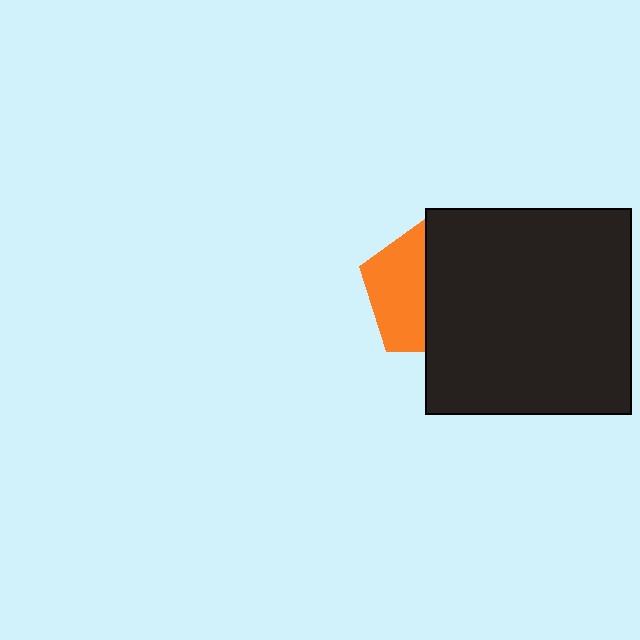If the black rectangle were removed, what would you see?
You would see the complete orange pentagon.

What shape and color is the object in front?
The object in front is a black rectangle.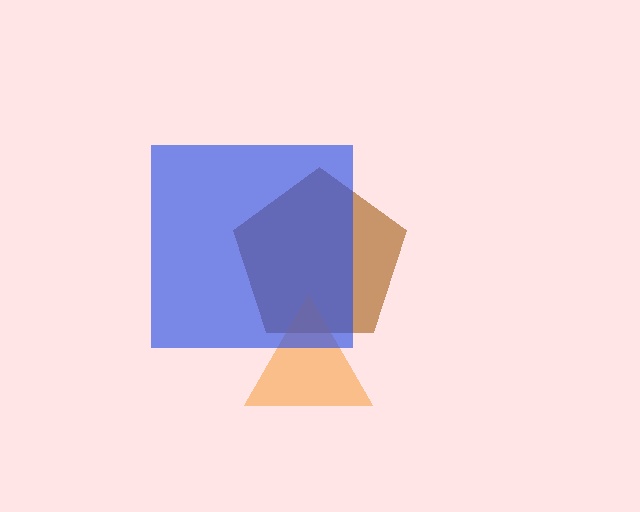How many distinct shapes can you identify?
There are 3 distinct shapes: a brown pentagon, an orange triangle, a blue square.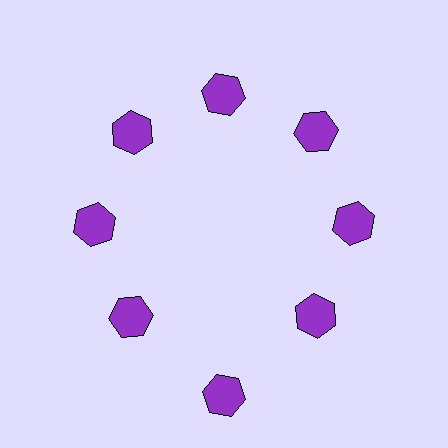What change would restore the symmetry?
The symmetry would be restored by moving it inward, back onto the ring so that all 8 hexagons sit at equal angles and equal distance from the center.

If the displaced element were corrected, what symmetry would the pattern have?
It would have 8-fold rotational symmetry — the pattern would map onto itself every 45 degrees.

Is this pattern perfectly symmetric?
No. The 8 purple hexagons are arranged in a ring, but one element near the 6 o'clock position is pushed outward from the center, breaking the 8-fold rotational symmetry.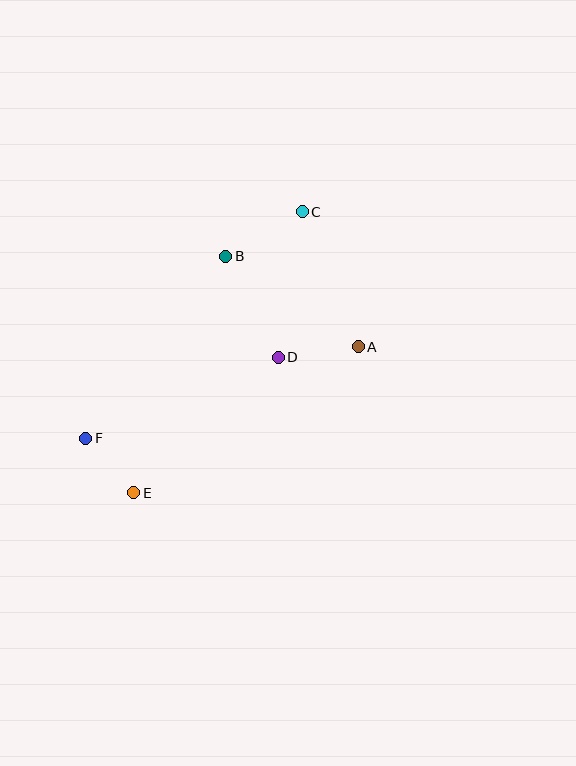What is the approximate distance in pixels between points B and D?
The distance between B and D is approximately 114 pixels.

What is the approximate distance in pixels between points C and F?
The distance between C and F is approximately 314 pixels.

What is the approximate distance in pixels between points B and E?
The distance between B and E is approximately 254 pixels.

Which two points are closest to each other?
Points E and F are closest to each other.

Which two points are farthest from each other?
Points C and E are farthest from each other.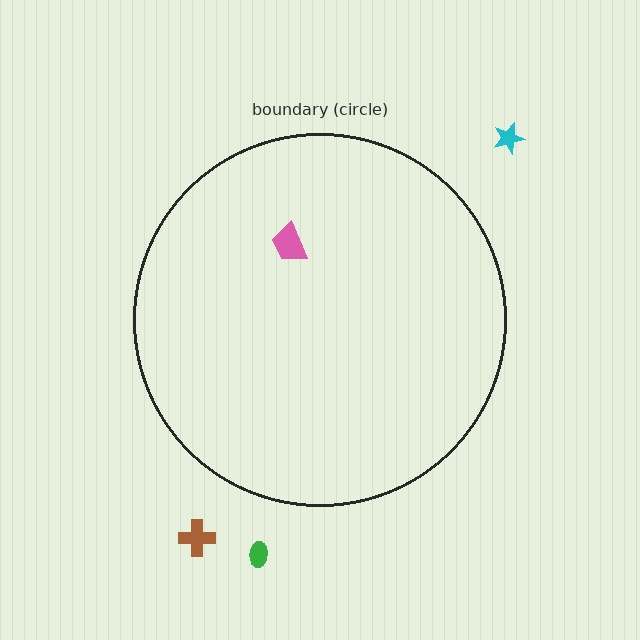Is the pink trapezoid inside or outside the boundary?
Inside.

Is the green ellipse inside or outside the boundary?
Outside.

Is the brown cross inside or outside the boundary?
Outside.